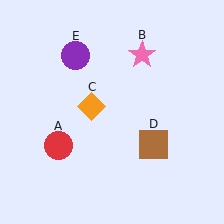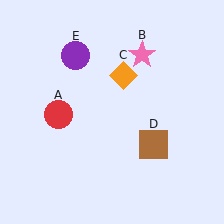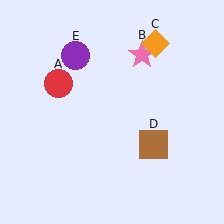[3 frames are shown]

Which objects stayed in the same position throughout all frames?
Pink star (object B) and brown square (object D) and purple circle (object E) remained stationary.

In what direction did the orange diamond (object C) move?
The orange diamond (object C) moved up and to the right.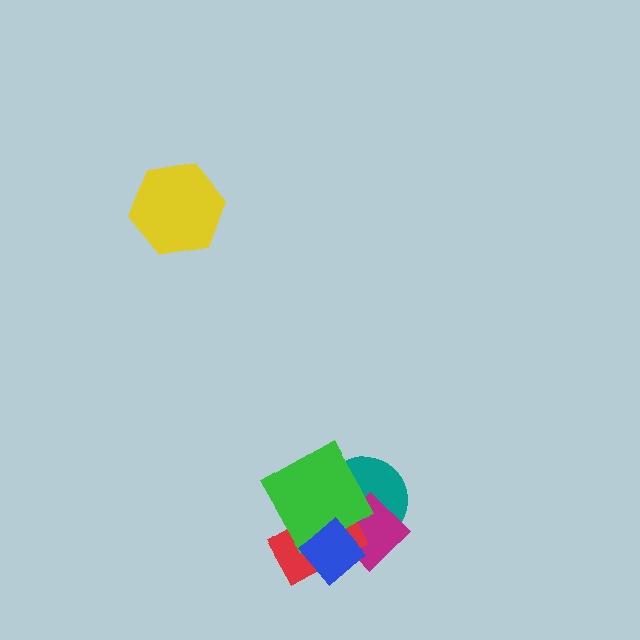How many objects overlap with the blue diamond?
4 objects overlap with the blue diamond.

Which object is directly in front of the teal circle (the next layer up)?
The magenta diamond is directly in front of the teal circle.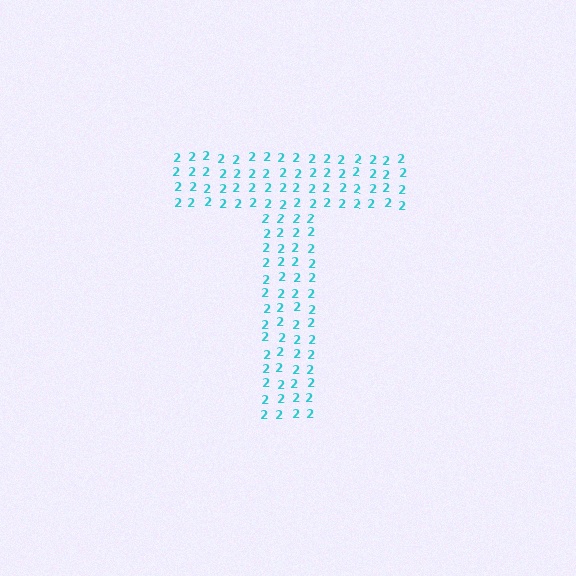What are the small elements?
The small elements are digit 2's.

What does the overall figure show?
The overall figure shows the letter T.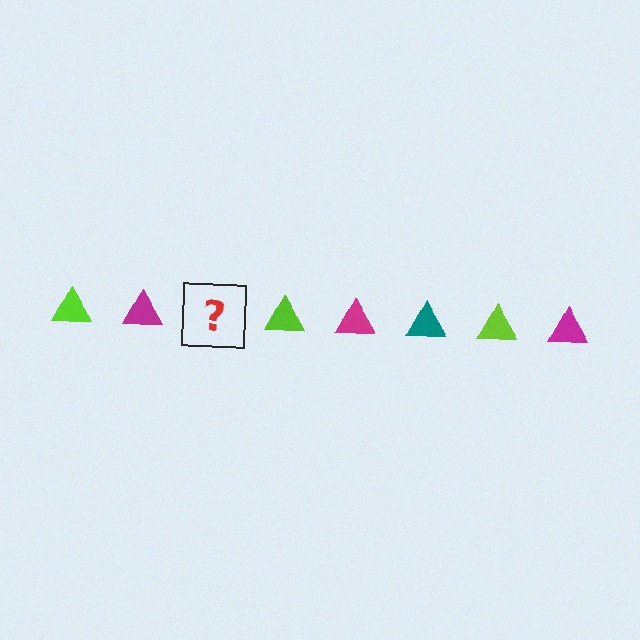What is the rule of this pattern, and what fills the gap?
The rule is that the pattern cycles through lime, magenta, teal triangles. The gap should be filled with a teal triangle.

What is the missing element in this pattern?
The missing element is a teal triangle.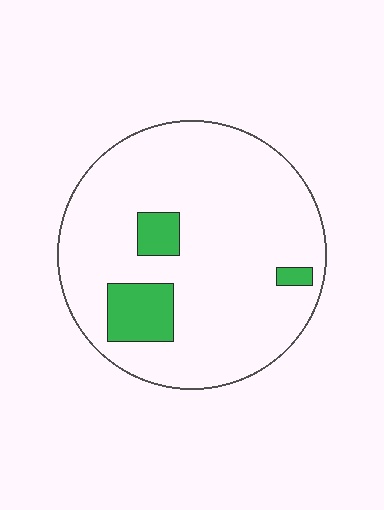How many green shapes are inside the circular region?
3.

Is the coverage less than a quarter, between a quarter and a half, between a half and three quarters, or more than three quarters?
Less than a quarter.